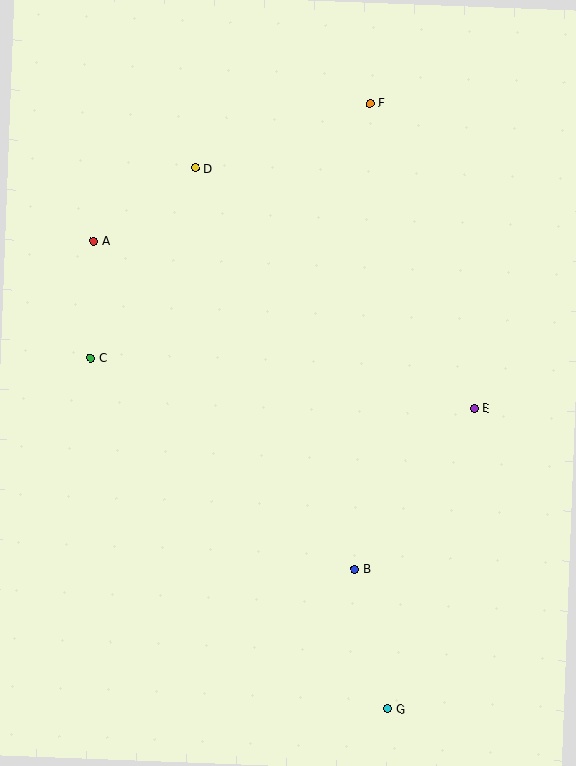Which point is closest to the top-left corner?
Point D is closest to the top-left corner.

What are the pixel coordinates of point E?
Point E is at (474, 408).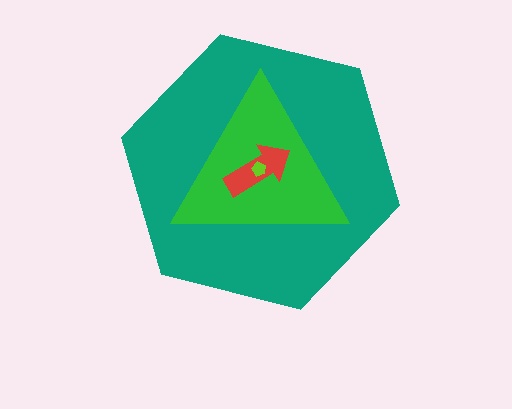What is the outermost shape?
The teal hexagon.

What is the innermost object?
The lime pentagon.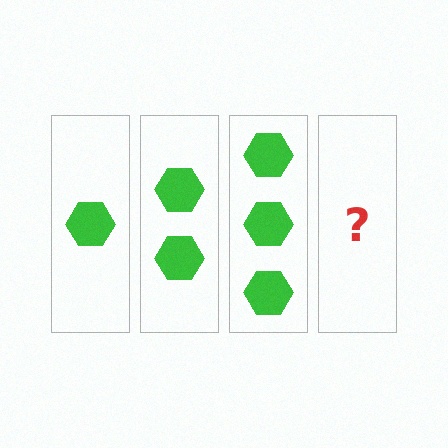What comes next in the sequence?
The next element should be 4 hexagons.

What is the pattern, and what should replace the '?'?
The pattern is that each step adds one more hexagon. The '?' should be 4 hexagons.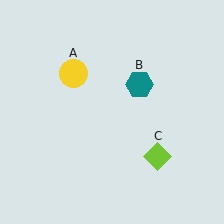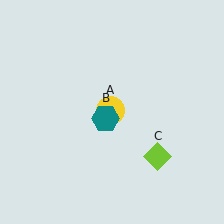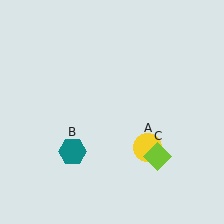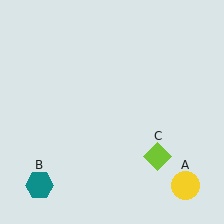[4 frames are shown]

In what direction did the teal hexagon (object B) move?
The teal hexagon (object B) moved down and to the left.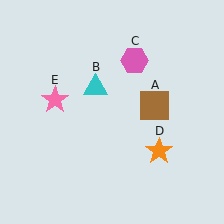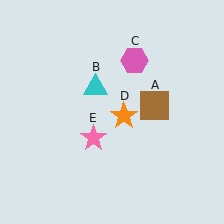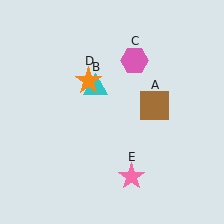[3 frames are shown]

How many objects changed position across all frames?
2 objects changed position: orange star (object D), pink star (object E).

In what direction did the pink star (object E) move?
The pink star (object E) moved down and to the right.